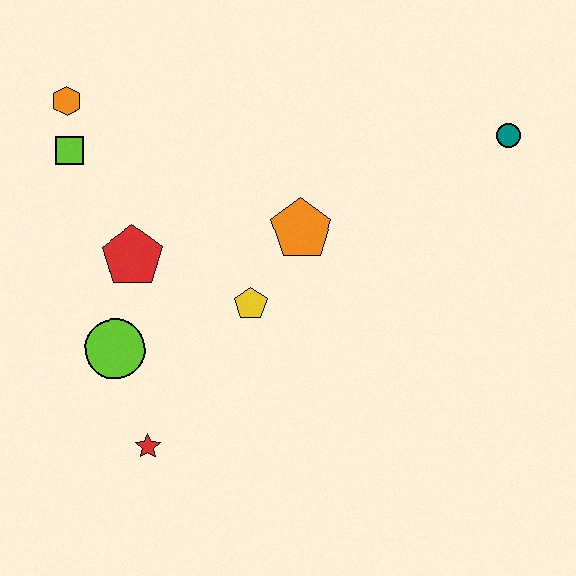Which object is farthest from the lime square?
The teal circle is farthest from the lime square.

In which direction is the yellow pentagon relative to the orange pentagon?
The yellow pentagon is below the orange pentagon.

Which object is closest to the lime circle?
The red pentagon is closest to the lime circle.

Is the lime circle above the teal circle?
No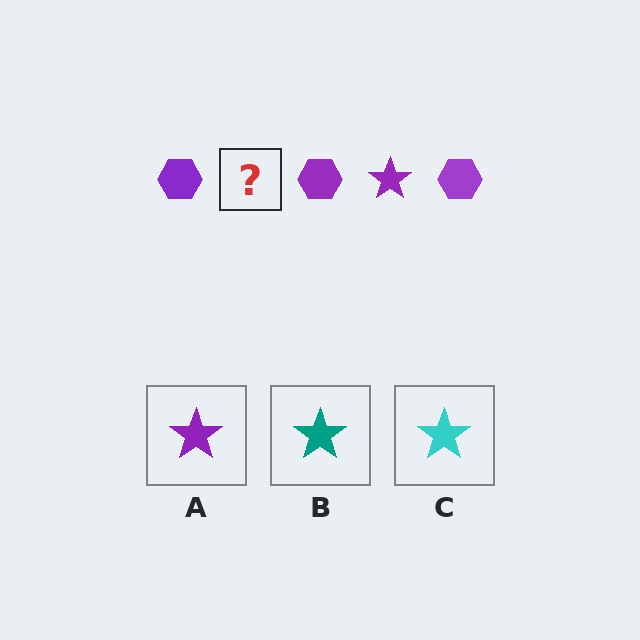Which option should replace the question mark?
Option A.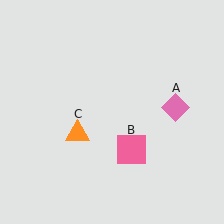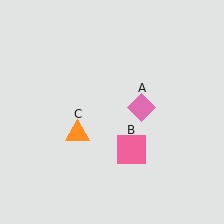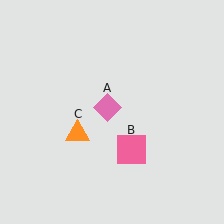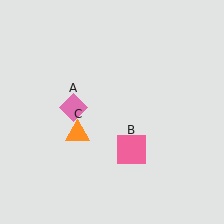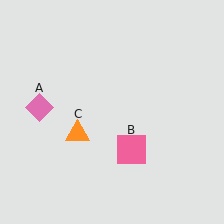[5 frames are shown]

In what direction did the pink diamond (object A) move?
The pink diamond (object A) moved left.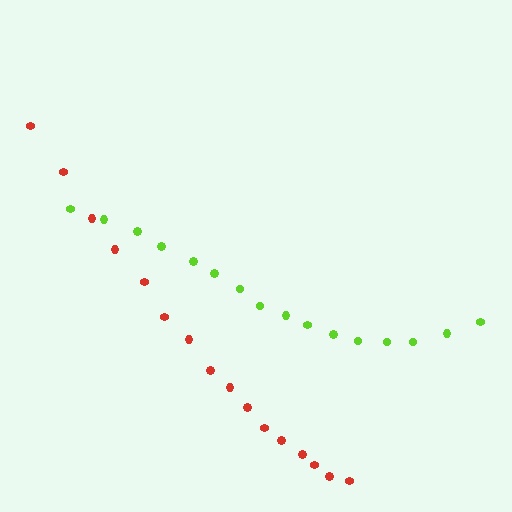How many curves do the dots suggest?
There are 2 distinct paths.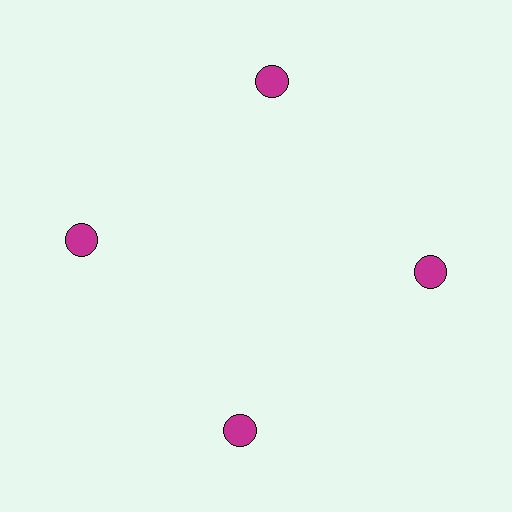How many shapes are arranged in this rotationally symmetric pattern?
There are 4 shapes, arranged in 4 groups of 1.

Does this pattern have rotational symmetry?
Yes, this pattern has 4-fold rotational symmetry. It looks the same after rotating 90 degrees around the center.